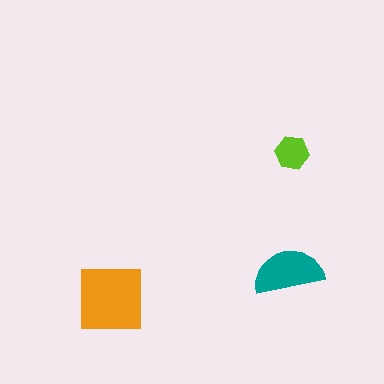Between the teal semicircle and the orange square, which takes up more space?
The orange square.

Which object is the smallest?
The lime hexagon.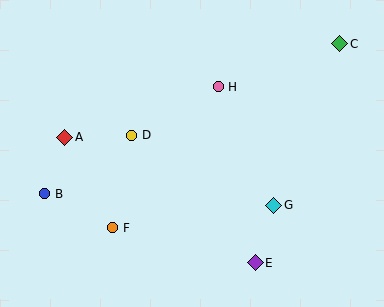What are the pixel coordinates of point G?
Point G is at (274, 205).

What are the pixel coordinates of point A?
Point A is at (65, 137).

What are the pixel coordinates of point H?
Point H is at (218, 87).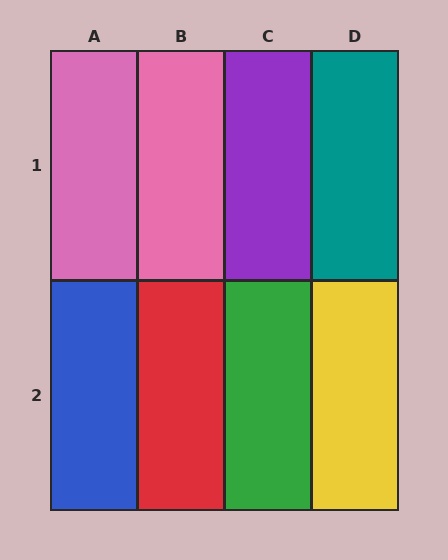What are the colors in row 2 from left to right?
Blue, red, green, yellow.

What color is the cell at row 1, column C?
Purple.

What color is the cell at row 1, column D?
Teal.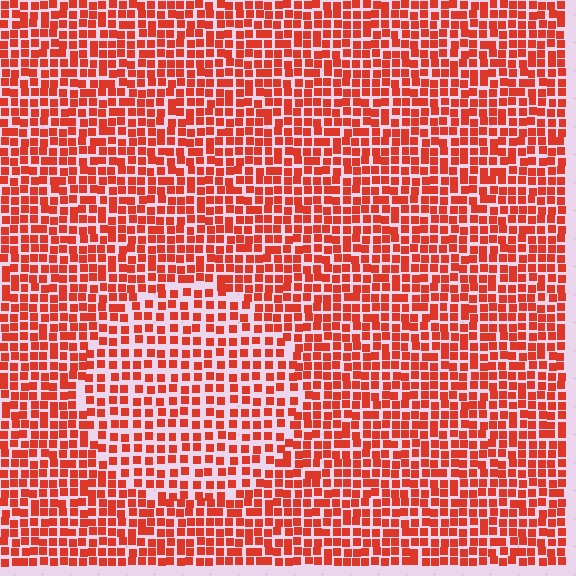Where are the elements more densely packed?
The elements are more densely packed outside the circle boundary.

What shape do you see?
I see a circle.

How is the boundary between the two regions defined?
The boundary is defined by a change in element density (approximately 1.5x ratio). All elements are the same color, size, and shape.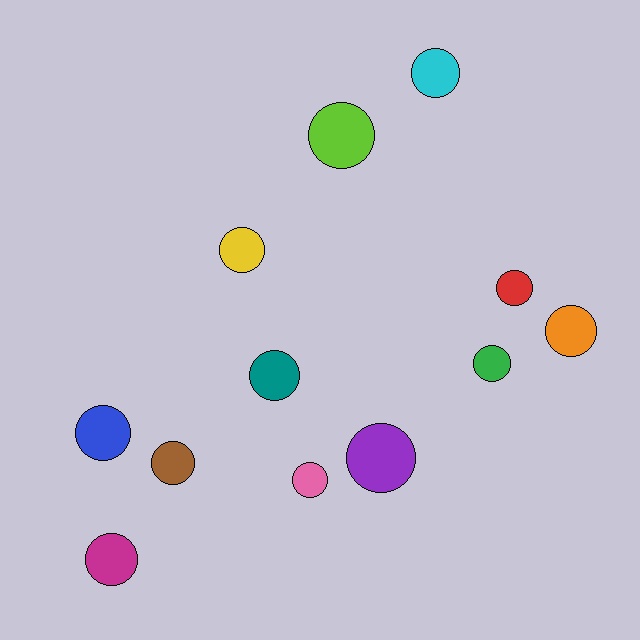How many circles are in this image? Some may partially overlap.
There are 12 circles.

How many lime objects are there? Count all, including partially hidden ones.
There is 1 lime object.